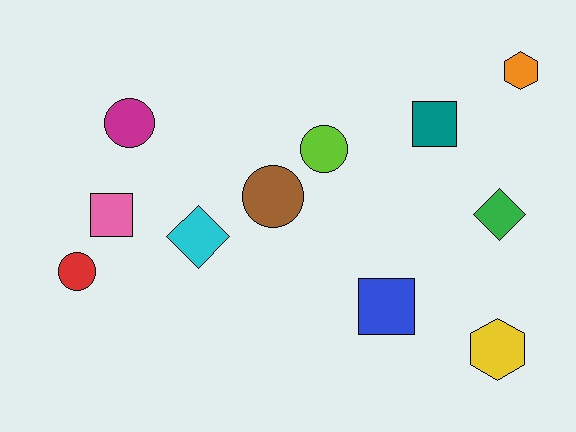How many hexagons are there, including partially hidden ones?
There are 2 hexagons.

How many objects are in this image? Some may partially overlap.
There are 11 objects.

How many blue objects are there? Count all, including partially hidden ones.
There is 1 blue object.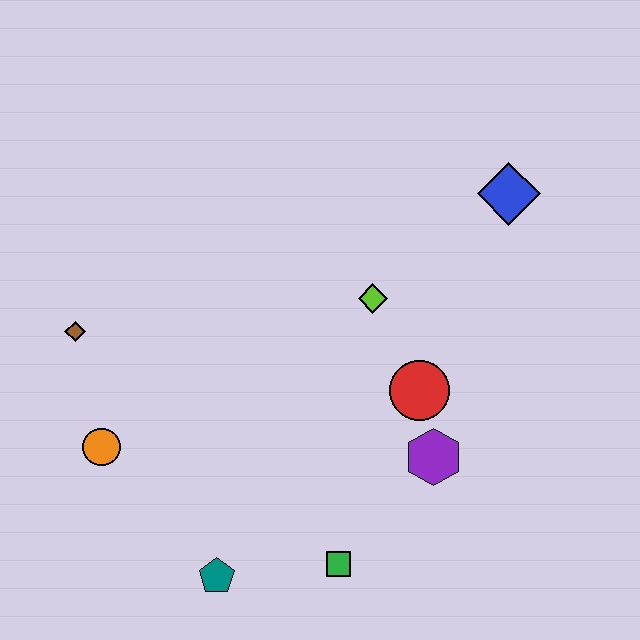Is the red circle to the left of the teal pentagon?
No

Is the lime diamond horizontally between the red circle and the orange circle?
Yes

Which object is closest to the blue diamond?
The lime diamond is closest to the blue diamond.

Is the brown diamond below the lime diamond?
Yes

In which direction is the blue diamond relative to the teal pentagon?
The blue diamond is above the teal pentagon.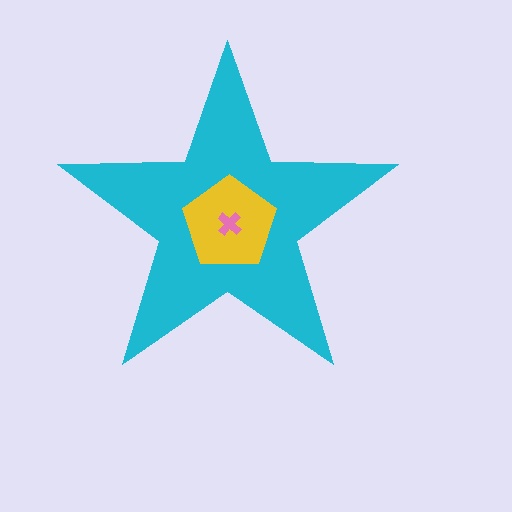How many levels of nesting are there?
3.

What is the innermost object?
The pink cross.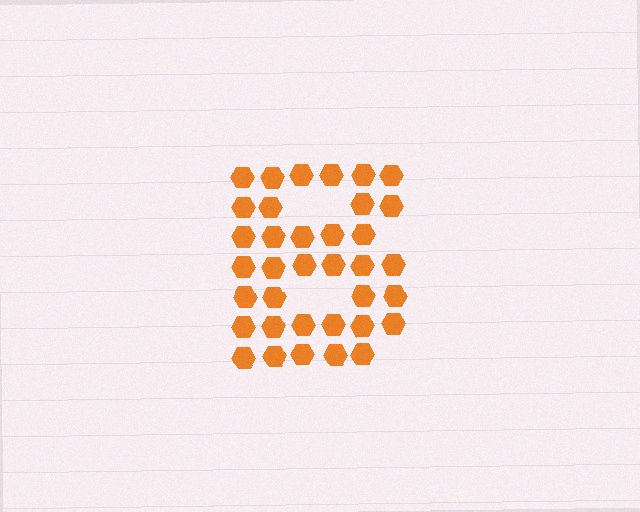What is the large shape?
The large shape is the letter B.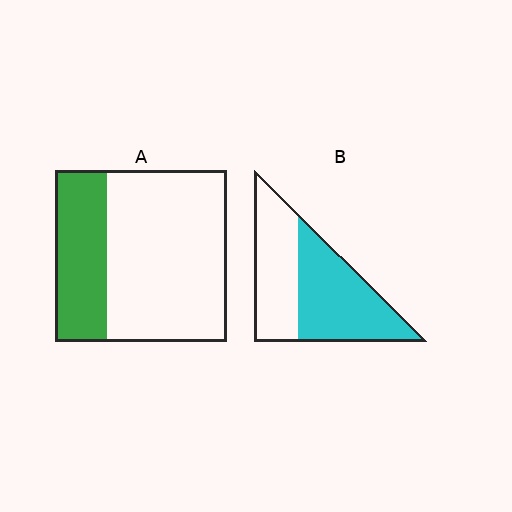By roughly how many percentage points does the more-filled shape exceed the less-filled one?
By roughly 25 percentage points (B over A).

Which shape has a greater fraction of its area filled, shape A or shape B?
Shape B.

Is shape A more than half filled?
No.